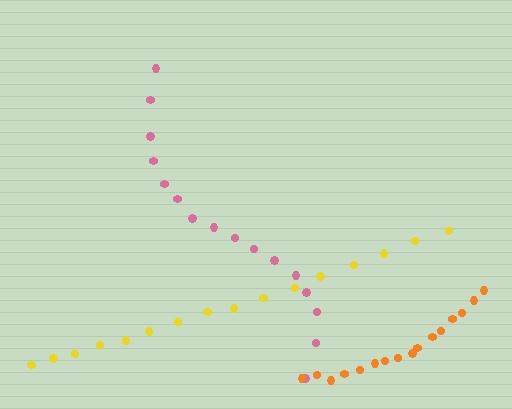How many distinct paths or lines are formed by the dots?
There are 3 distinct paths.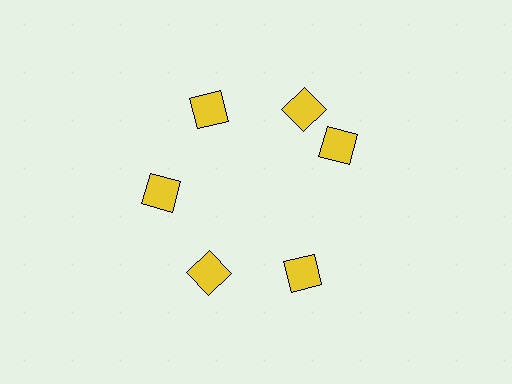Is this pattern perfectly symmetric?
No. The 6 yellow diamonds are arranged in a ring, but one element near the 3 o'clock position is rotated out of alignment along the ring, breaking the 6-fold rotational symmetry.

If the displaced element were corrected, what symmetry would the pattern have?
It would have 6-fold rotational symmetry — the pattern would map onto itself every 60 degrees.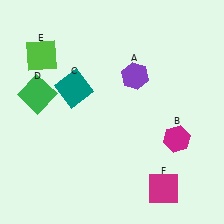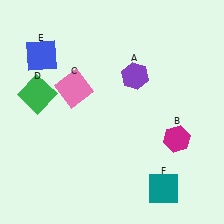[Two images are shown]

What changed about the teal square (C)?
In Image 1, C is teal. In Image 2, it changed to pink.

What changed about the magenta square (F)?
In Image 1, F is magenta. In Image 2, it changed to teal.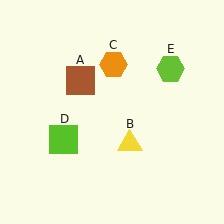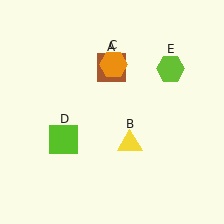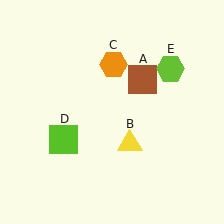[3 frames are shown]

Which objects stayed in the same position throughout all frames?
Yellow triangle (object B) and orange hexagon (object C) and lime square (object D) and lime hexagon (object E) remained stationary.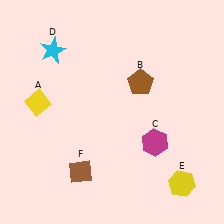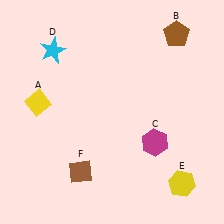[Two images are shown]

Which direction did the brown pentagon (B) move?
The brown pentagon (B) moved up.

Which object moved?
The brown pentagon (B) moved up.